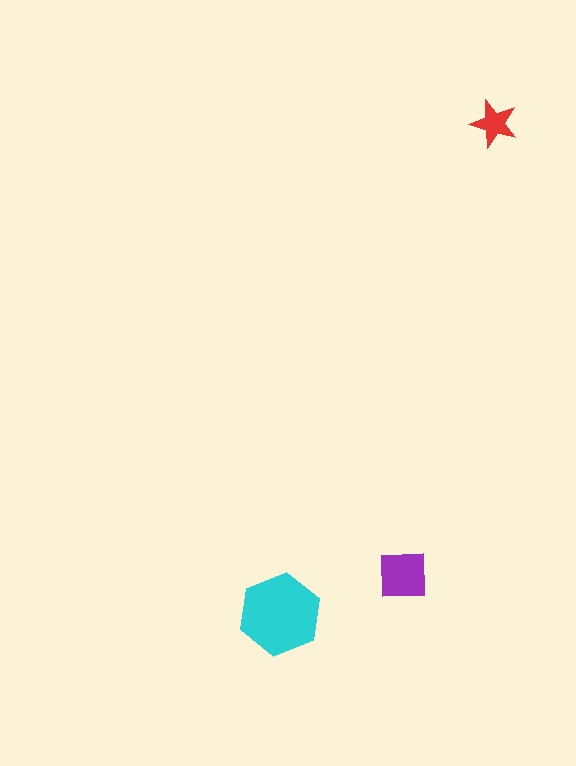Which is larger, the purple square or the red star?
The purple square.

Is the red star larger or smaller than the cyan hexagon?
Smaller.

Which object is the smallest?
The red star.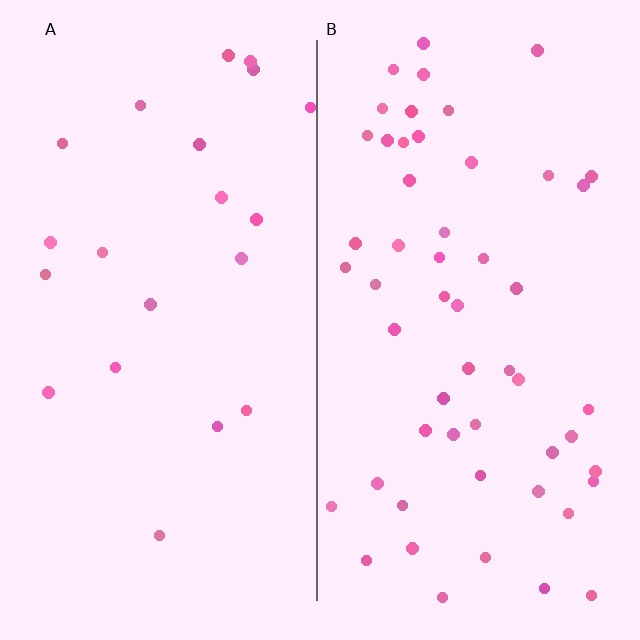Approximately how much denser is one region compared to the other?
Approximately 2.6× — region B over region A.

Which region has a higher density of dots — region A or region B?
B (the right).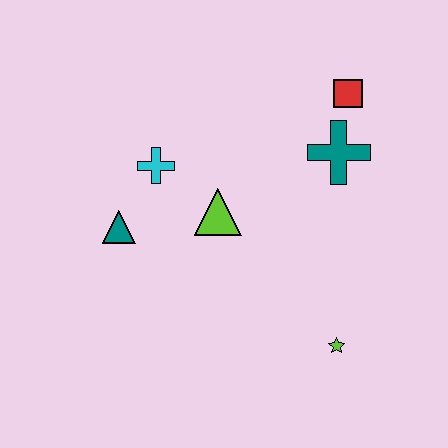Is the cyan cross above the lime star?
Yes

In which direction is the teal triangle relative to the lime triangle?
The teal triangle is to the left of the lime triangle.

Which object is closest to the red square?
The teal cross is closest to the red square.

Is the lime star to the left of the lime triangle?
No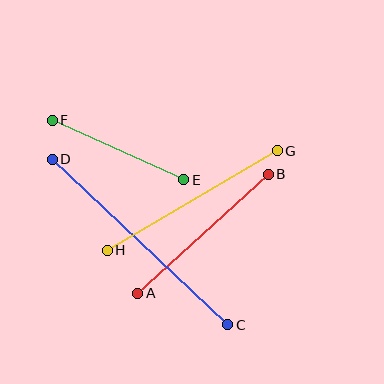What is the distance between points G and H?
The distance is approximately 197 pixels.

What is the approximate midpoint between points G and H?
The midpoint is at approximately (192, 201) pixels.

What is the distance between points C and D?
The distance is approximately 241 pixels.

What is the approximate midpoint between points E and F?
The midpoint is at approximately (118, 150) pixels.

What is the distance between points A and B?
The distance is approximately 177 pixels.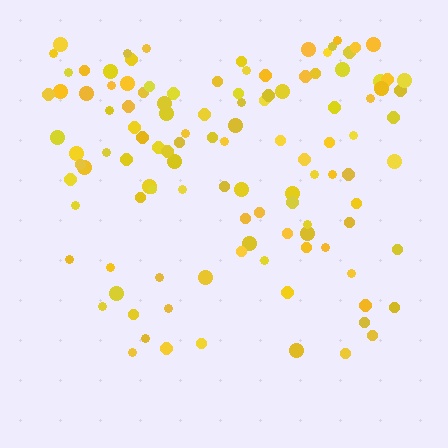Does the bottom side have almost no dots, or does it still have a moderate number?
Still a moderate number, just noticeably fewer than the top.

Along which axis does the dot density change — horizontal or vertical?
Vertical.